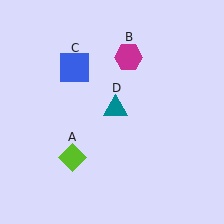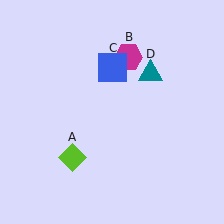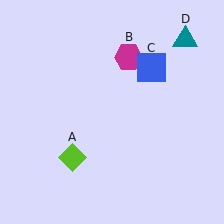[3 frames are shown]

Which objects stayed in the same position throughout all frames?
Lime diamond (object A) and magenta hexagon (object B) remained stationary.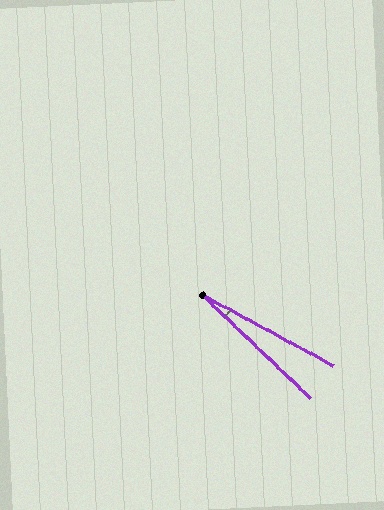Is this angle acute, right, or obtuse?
It is acute.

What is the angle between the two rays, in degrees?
Approximately 15 degrees.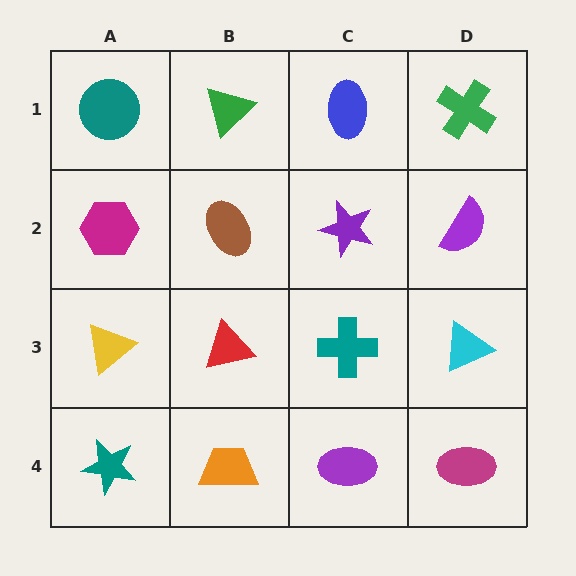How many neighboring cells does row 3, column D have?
3.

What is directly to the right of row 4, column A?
An orange trapezoid.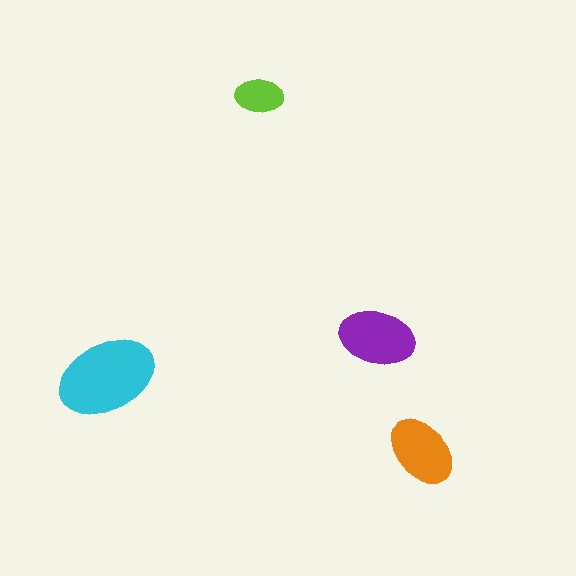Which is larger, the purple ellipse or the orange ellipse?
The purple one.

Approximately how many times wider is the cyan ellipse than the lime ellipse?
About 2 times wider.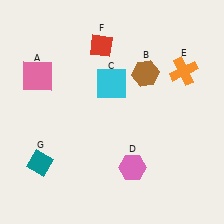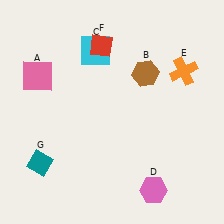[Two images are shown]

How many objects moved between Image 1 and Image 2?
2 objects moved between the two images.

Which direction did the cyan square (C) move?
The cyan square (C) moved up.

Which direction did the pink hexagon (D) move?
The pink hexagon (D) moved down.